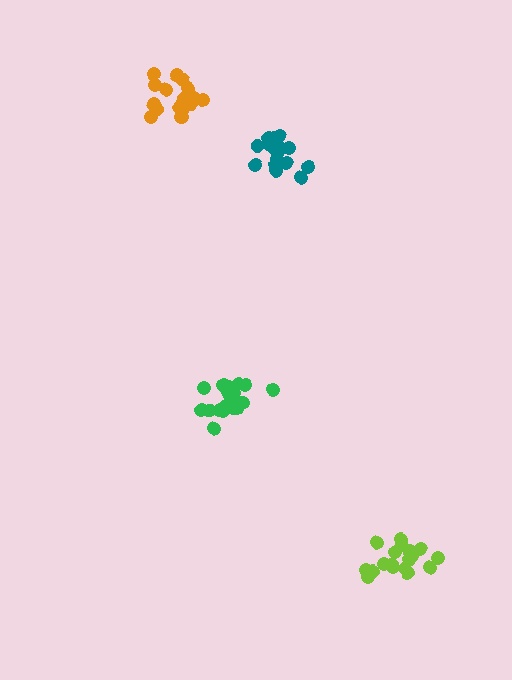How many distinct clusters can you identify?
There are 4 distinct clusters.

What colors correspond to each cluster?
The clusters are colored: teal, orange, green, lime.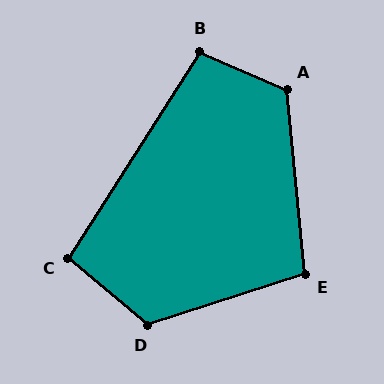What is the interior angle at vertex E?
Approximately 102 degrees (obtuse).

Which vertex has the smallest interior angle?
C, at approximately 98 degrees.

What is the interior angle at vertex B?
Approximately 99 degrees (obtuse).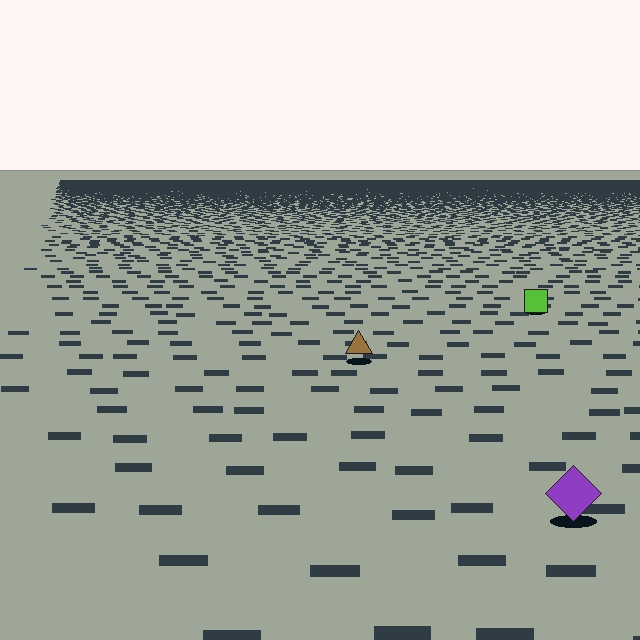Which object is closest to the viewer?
The purple diamond is closest. The texture marks near it are larger and more spread out.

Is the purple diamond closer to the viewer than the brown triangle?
Yes. The purple diamond is closer — you can tell from the texture gradient: the ground texture is coarser near it.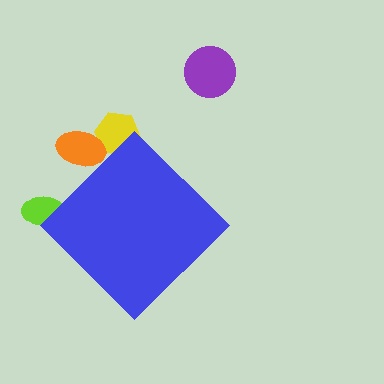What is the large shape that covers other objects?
A blue diamond.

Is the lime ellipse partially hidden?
Yes, the lime ellipse is partially hidden behind the blue diamond.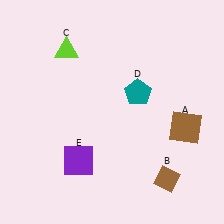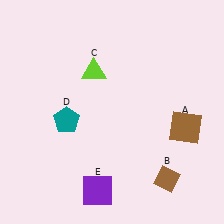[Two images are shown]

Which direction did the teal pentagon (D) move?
The teal pentagon (D) moved left.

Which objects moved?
The objects that moved are: the lime triangle (C), the teal pentagon (D), the purple square (E).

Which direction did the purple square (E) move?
The purple square (E) moved down.